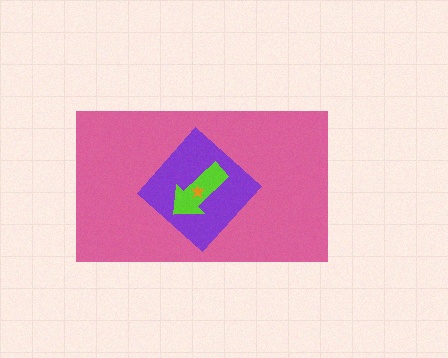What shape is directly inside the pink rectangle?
The purple diamond.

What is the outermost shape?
The pink rectangle.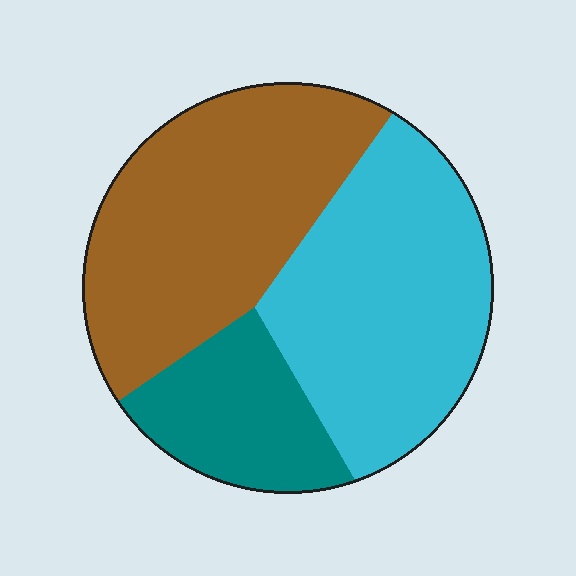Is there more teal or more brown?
Brown.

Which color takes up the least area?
Teal, at roughly 20%.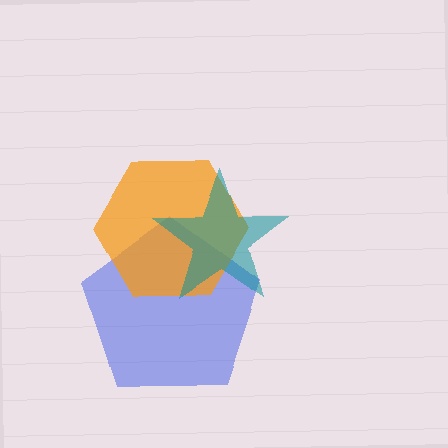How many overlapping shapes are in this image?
There are 3 overlapping shapes in the image.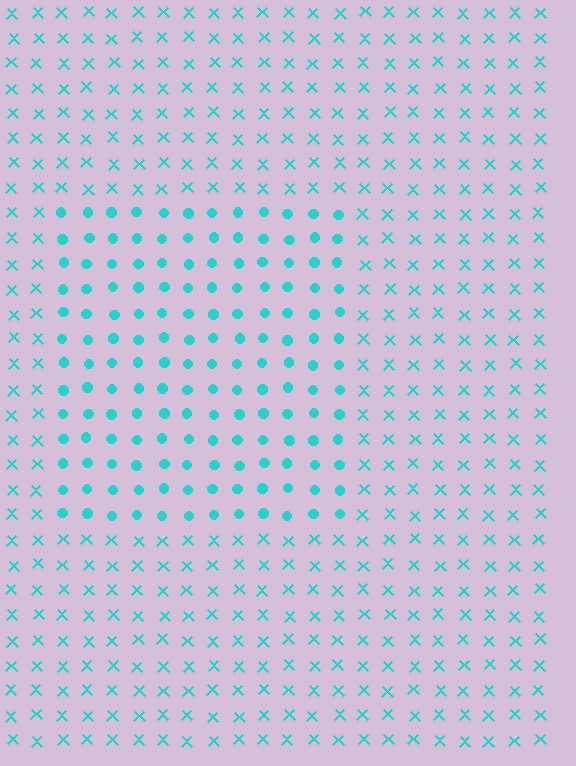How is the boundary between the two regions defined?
The boundary is defined by a change in element shape: circles inside vs. X marks outside. All elements share the same color and spacing.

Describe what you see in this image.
The image is filled with small cyan elements arranged in a uniform grid. A rectangle-shaped region contains circles, while the surrounding area contains X marks. The boundary is defined purely by the change in element shape.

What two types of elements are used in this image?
The image uses circles inside the rectangle region and X marks outside it.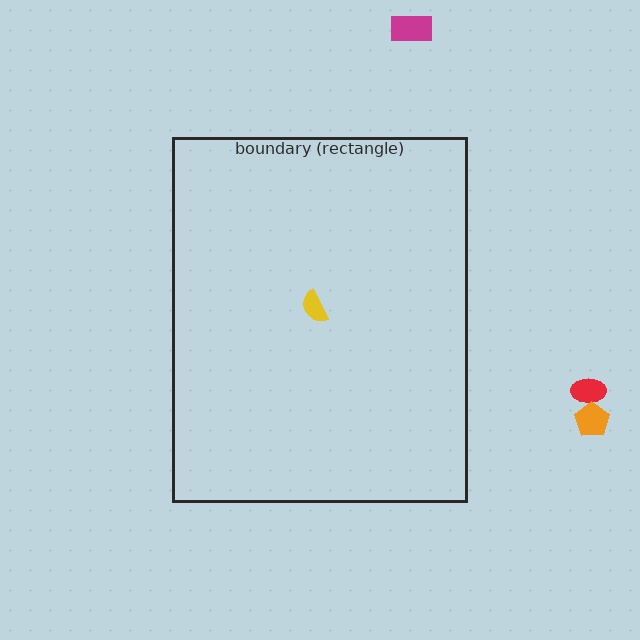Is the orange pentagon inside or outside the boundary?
Outside.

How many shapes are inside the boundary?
1 inside, 3 outside.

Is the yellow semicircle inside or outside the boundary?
Inside.